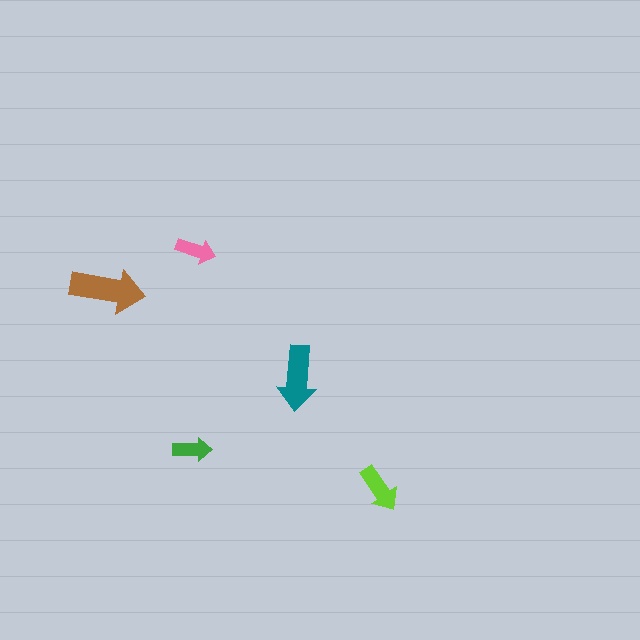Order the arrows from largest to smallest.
the brown one, the teal one, the lime one, the pink one, the green one.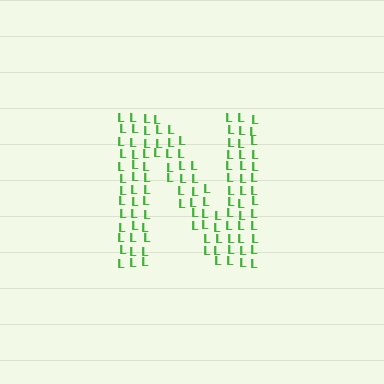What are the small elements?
The small elements are letter L's.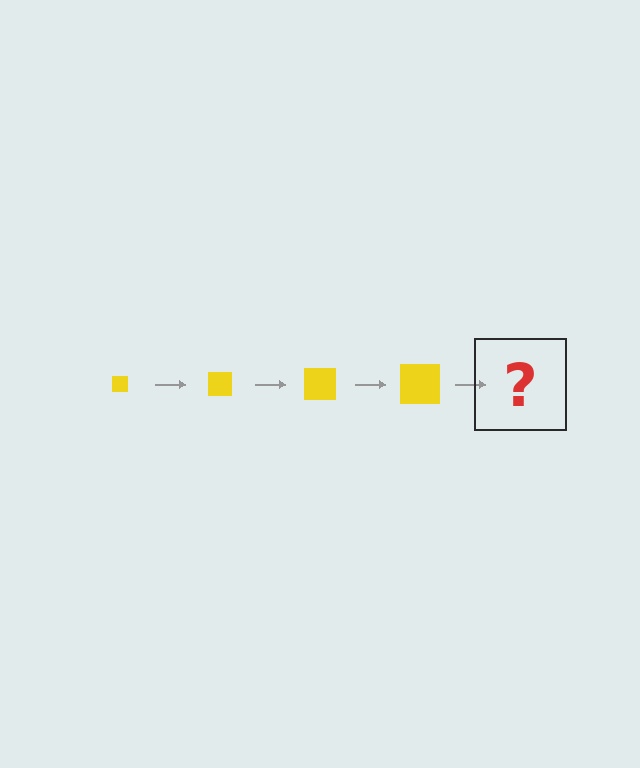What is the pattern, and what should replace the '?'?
The pattern is that the square gets progressively larger each step. The '?' should be a yellow square, larger than the previous one.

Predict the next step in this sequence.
The next step is a yellow square, larger than the previous one.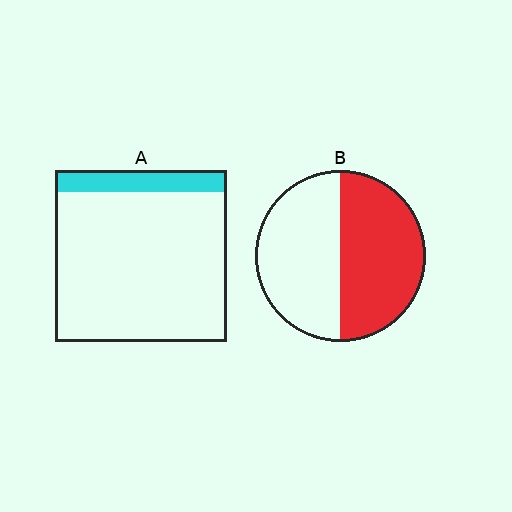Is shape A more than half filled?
No.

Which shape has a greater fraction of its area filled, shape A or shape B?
Shape B.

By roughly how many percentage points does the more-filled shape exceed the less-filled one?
By roughly 40 percentage points (B over A).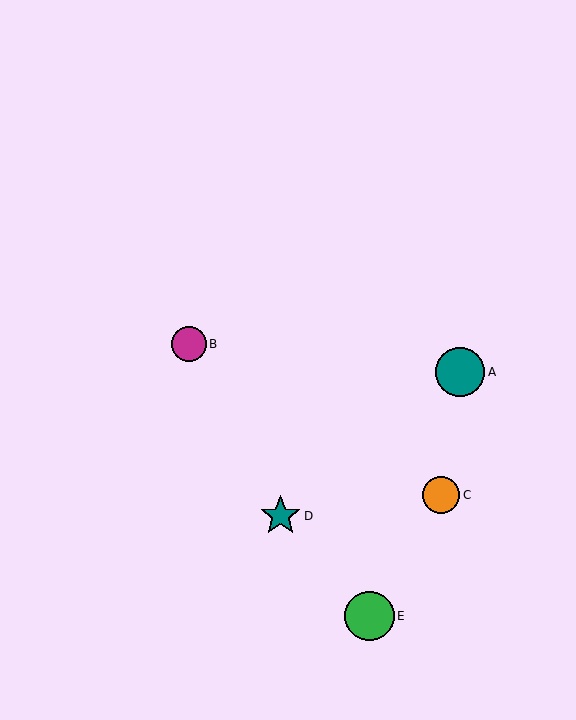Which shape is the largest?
The teal circle (labeled A) is the largest.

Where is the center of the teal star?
The center of the teal star is at (280, 516).